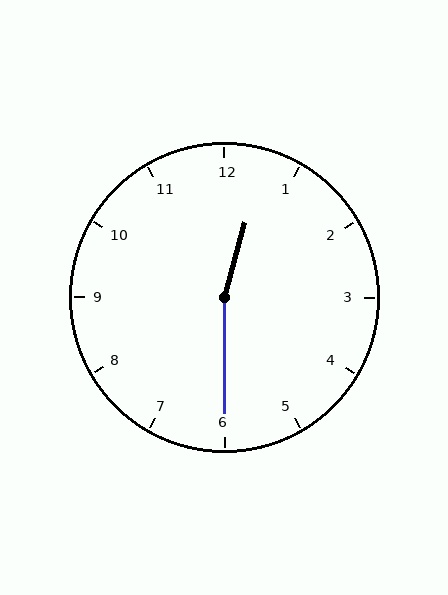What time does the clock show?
12:30.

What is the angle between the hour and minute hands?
Approximately 165 degrees.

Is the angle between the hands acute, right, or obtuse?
It is obtuse.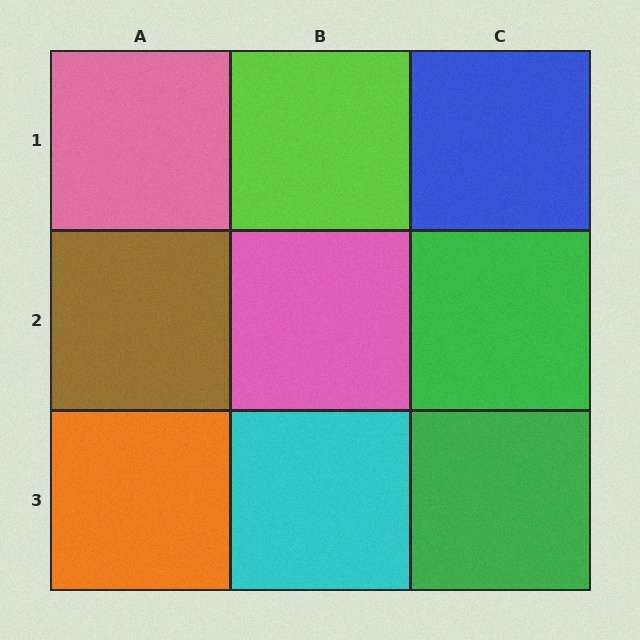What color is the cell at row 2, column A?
Brown.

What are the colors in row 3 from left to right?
Orange, cyan, green.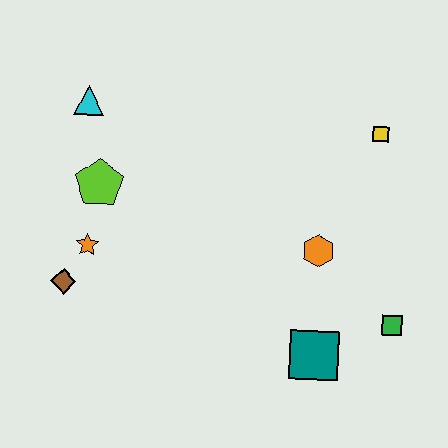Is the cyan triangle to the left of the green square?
Yes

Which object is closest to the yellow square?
The orange hexagon is closest to the yellow square.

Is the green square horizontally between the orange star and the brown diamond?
No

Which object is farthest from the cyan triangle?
The green square is farthest from the cyan triangle.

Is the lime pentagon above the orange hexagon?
Yes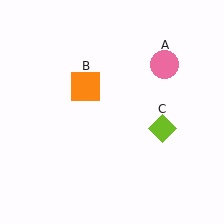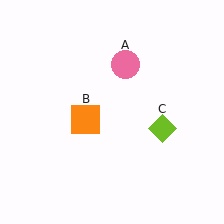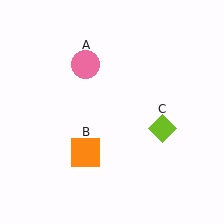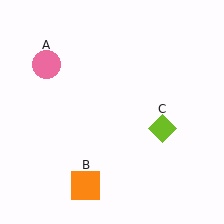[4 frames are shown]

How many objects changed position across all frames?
2 objects changed position: pink circle (object A), orange square (object B).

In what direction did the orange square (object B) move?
The orange square (object B) moved down.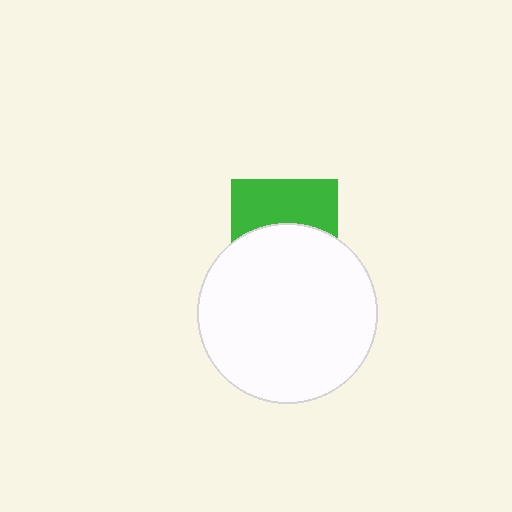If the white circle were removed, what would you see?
You would see the complete green square.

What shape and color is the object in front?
The object in front is a white circle.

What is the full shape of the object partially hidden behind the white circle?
The partially hidden object is a green square.